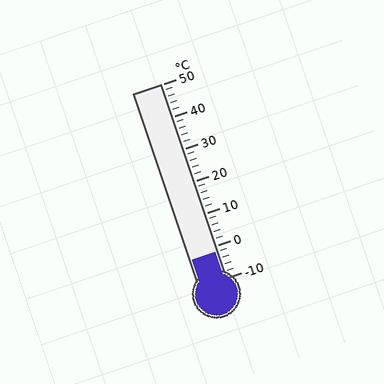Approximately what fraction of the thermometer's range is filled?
The thermometer is filled to approximately 15% of its range.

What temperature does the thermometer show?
The thermometer shows approximately -2°C.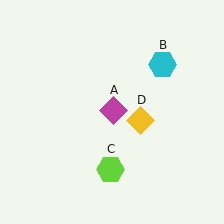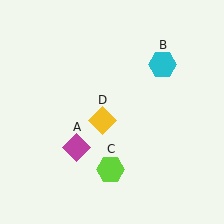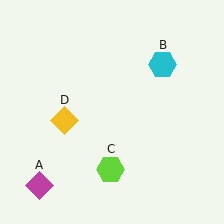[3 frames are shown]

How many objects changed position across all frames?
2 objects changed position: magenta diamond (object A), yellow diamond (object D).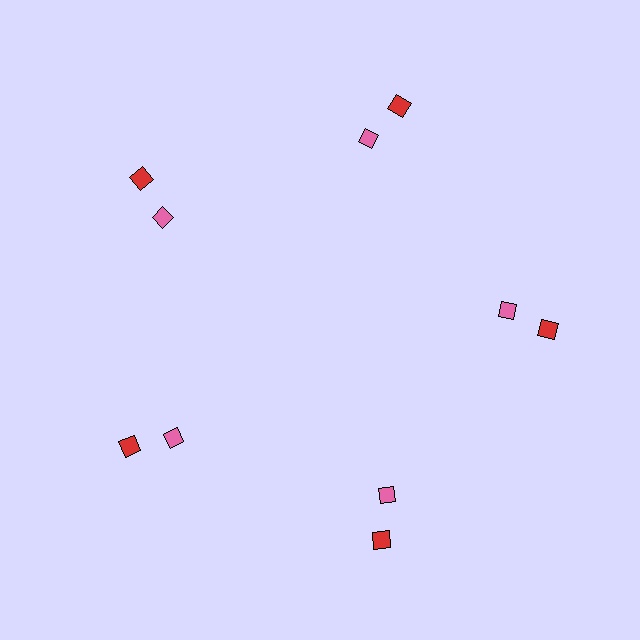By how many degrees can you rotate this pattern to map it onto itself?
The pattern maps onto itself every 72 degrees of rotation.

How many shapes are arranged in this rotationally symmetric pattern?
There are 10 shapes, arranged in 5 groups of 2.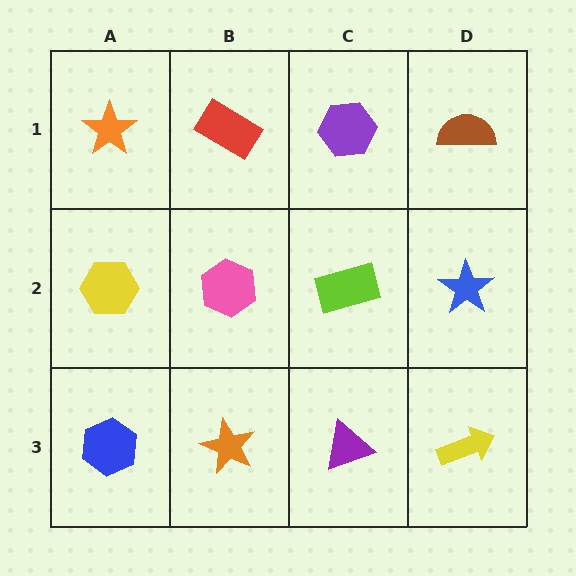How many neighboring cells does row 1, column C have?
3.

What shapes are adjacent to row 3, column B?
A pink hexagon (row 2, column B), a blue hexagon (row 3, column A), a purple triangle (row 3, column C).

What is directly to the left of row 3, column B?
A blue hexagon.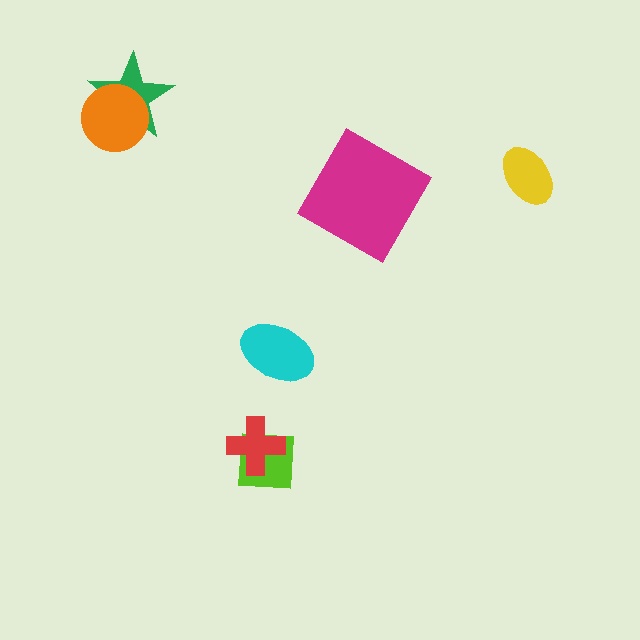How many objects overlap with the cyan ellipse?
0 objects overlap with the cyan ellipse.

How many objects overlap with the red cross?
1 object overlaps with the red cross.